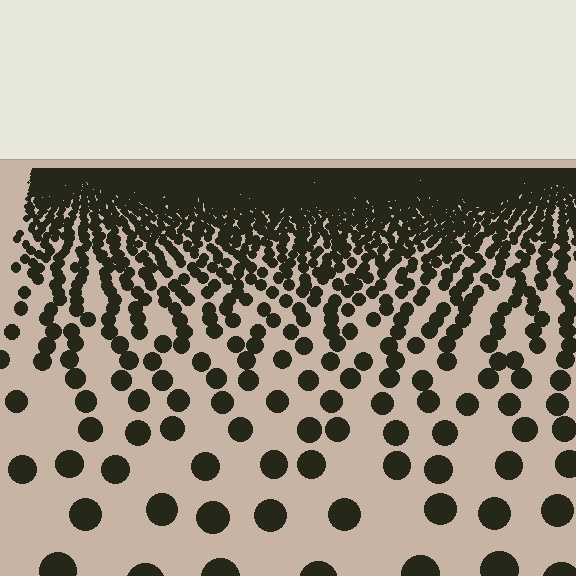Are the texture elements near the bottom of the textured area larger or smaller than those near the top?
Larger. Near the bottom, elements are closer to the viewer and appear at a bigger on-screen size.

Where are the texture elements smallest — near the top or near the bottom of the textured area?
Near the top.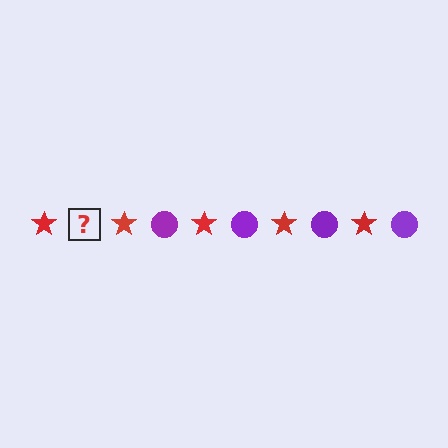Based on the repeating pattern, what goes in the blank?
The blank should be a purple circle.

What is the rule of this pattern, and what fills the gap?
The rule is that the pattern alternates between red star and purple circle. The gap should be filled with a purple circle.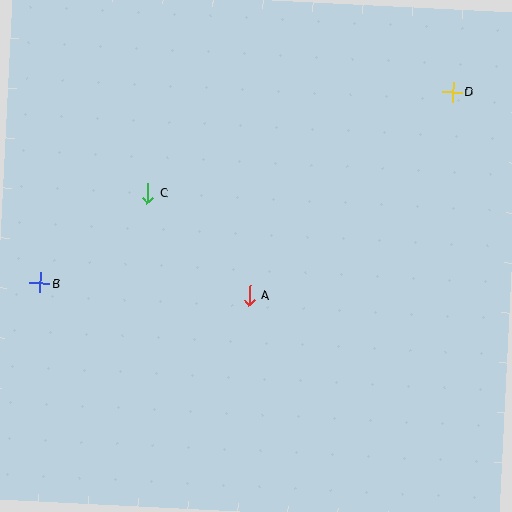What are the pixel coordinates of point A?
Point A is at (249, 295).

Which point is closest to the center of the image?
Point A at (249, 295) is closest to the center.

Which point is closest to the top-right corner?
Point D is closest to the top-right corner.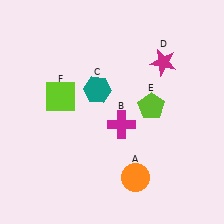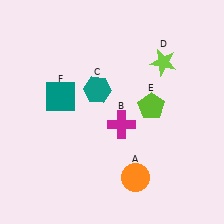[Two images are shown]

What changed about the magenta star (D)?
In Image 1, D is magenta. In Image 2, it changed to lime.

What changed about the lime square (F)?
In Image 1, F is lime. In Image 2, it changed to teal.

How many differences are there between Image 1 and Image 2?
There are 2 differences between the two images.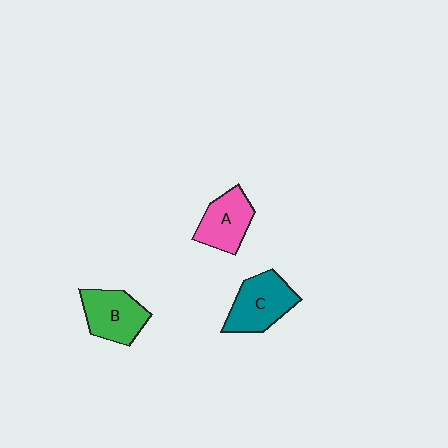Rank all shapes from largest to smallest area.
From largest to smallest: C (teal), B (green), A (pink).